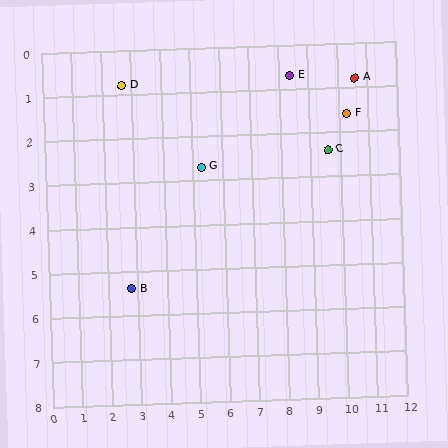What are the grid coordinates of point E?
Point E is at approximately (8.4, 0.7).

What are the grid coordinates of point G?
Point G is at approximately (5.3, 2.7).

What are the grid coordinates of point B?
Point B is at approximately (2.8, 5.4).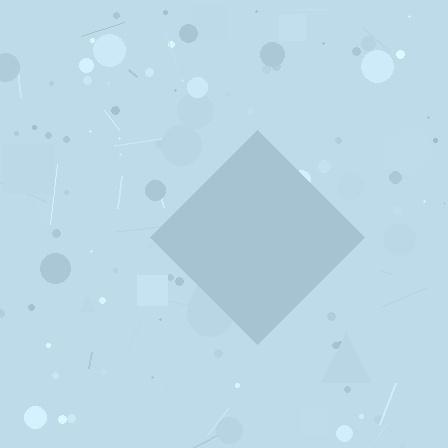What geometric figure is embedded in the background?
A diamond is embedded in the background.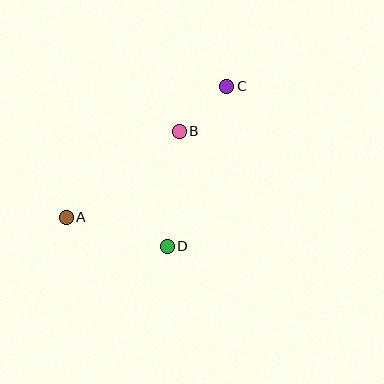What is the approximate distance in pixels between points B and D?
The distance between B and D is approximately 116 pixels.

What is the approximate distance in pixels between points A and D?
The distance between A and D is approximately 105 pixels.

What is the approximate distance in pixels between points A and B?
The distance between A and B is approximately 142 pixels.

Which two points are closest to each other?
Points B and C are closest to each other.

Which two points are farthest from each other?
Points A and C are farthest from each other.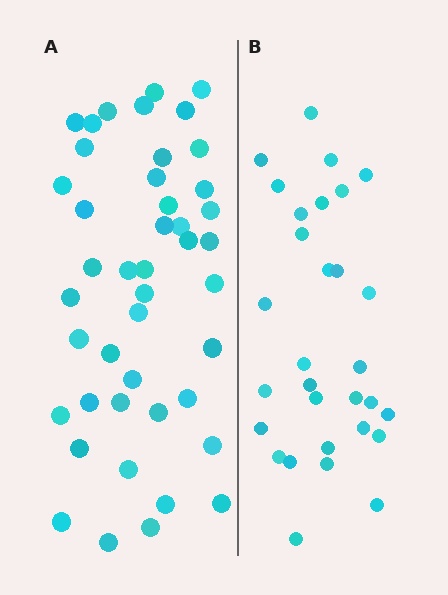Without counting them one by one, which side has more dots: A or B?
Region A (the left region) has more dots.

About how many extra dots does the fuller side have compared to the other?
Region A has approximately 15 more dots than region B.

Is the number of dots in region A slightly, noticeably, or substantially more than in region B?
Region A has substantially more. The ratio is roughly 1.5 to 1.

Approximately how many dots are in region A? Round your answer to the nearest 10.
About 40 dots. (The exact count is 44, which rounds to 40.)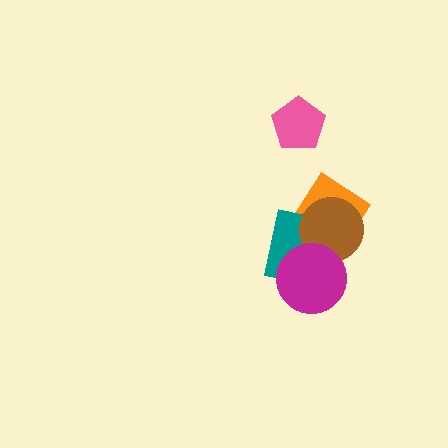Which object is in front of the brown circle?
The magenta circle is in front of the brown circle.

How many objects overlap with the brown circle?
3 objects overlap with the brown circle.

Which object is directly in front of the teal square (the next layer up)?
The brown circle is directly in front of the teal square.